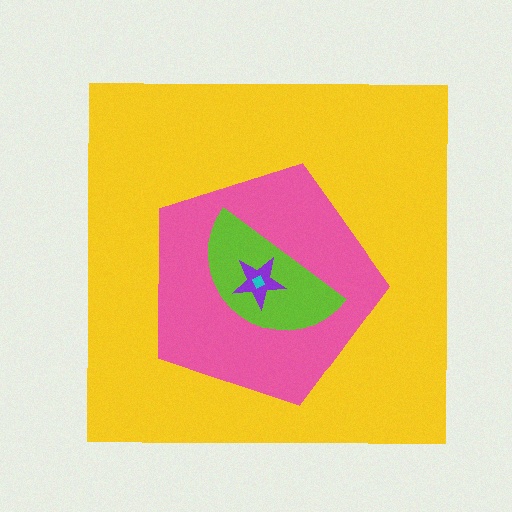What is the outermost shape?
The yellow square.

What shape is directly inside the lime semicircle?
The purple star.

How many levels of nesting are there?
5.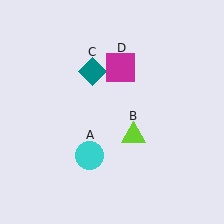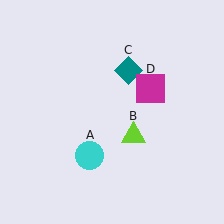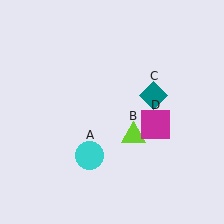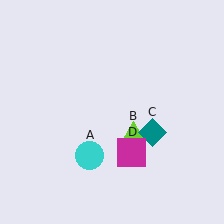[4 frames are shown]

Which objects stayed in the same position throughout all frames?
Cyan circle (object A) and lime triangle (object B) remained stationary.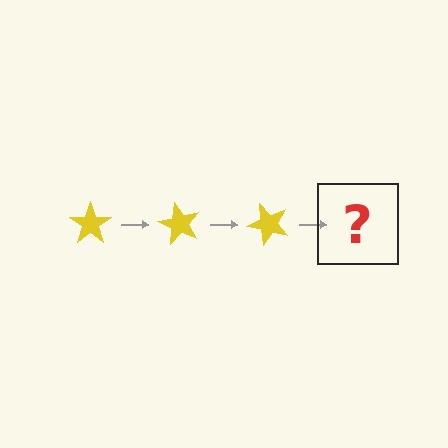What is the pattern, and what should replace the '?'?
The pattern is that the star rotates 60 degrees each step. The '?' should be a yellow star rotated 180 degrees.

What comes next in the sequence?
The next element should be a yellow star rotated 180 degrees.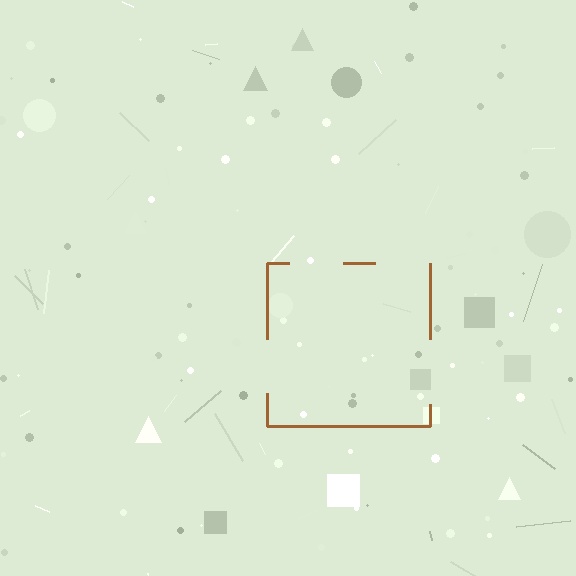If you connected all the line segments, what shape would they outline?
They would outline a square.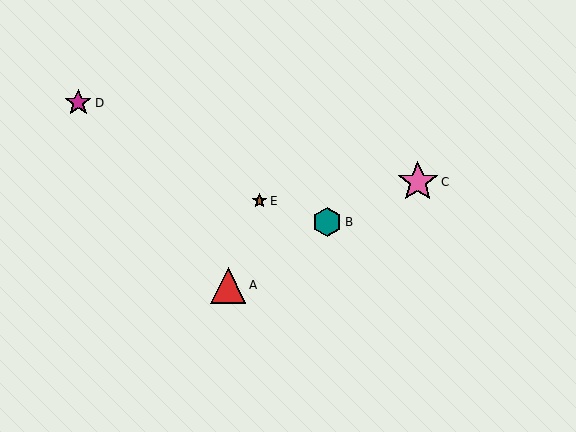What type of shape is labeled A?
Shape A is a red triangle.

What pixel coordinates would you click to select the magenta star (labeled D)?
Click at (78, 103) to select the magenta star D.